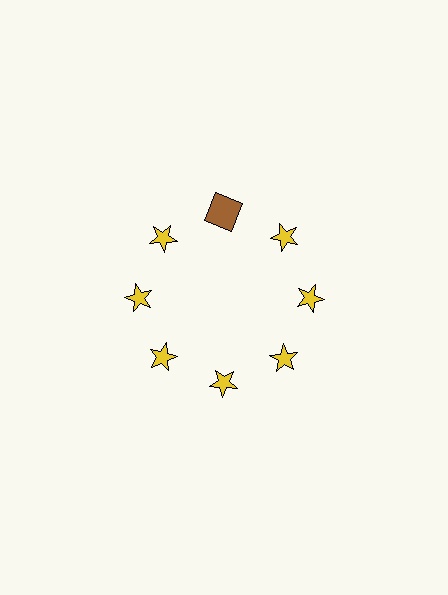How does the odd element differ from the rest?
It differs in both color (brown instead of yellow) and shape (square instead of star).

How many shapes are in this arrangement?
There are 8 shapes arranged in a ring pattern.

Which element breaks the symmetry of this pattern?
The brown square at roughly the 12 o'clock position breaks the symmetry. All other shapes are yellow stars.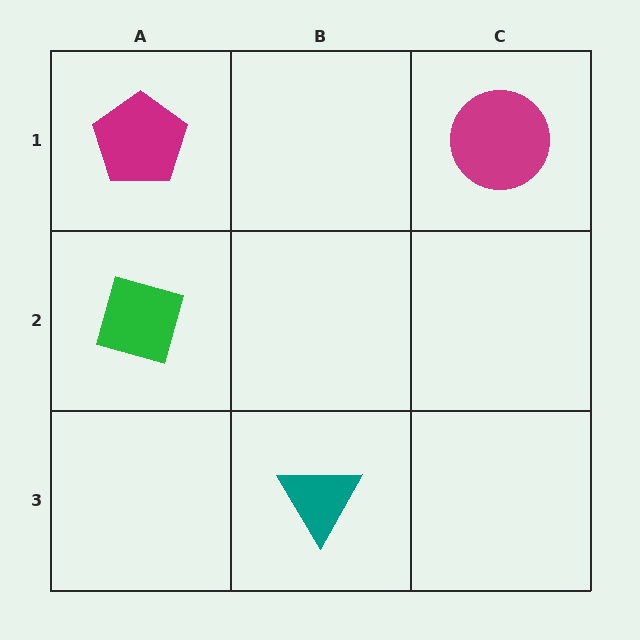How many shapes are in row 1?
2 shapes.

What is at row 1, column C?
A magenta circle.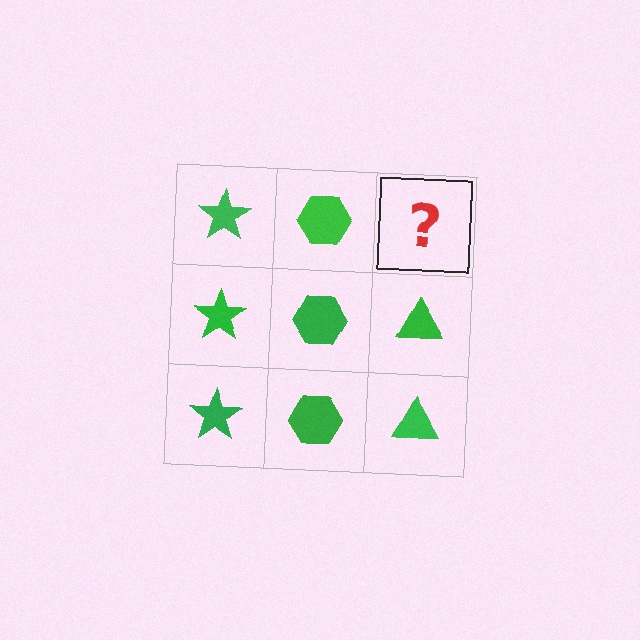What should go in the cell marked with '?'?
The missing cell should contain a green triangle.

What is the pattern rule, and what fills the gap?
The rule is that each column has a consistent shape. The gap should be filled with a green triangle.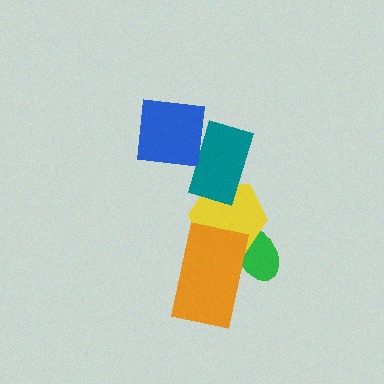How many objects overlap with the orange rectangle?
2 objects overlap with the orange rectangle.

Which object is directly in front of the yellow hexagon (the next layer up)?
The teal rectangle is directly in front of the yellow hexagon.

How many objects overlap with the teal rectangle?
2 objects overlap with the teal rectangle.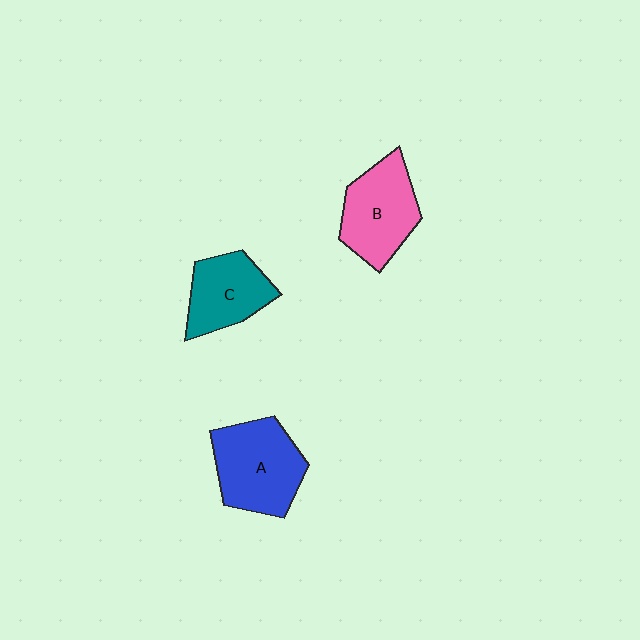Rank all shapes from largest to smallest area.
From largest to smallest: A (blue), B (pink), C (teal).